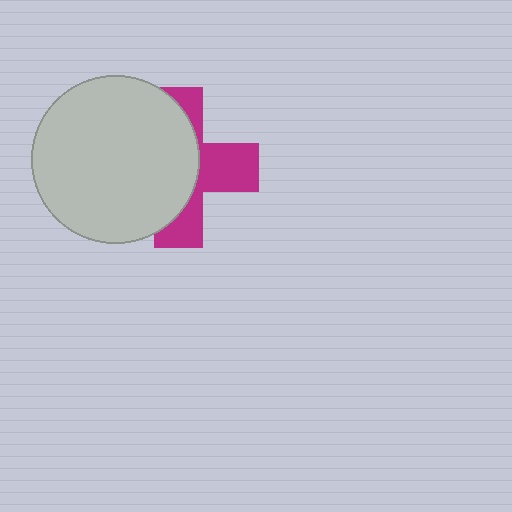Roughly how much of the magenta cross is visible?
A small part of it is visible (roughly 43%).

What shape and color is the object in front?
The object in front is a light gray circle.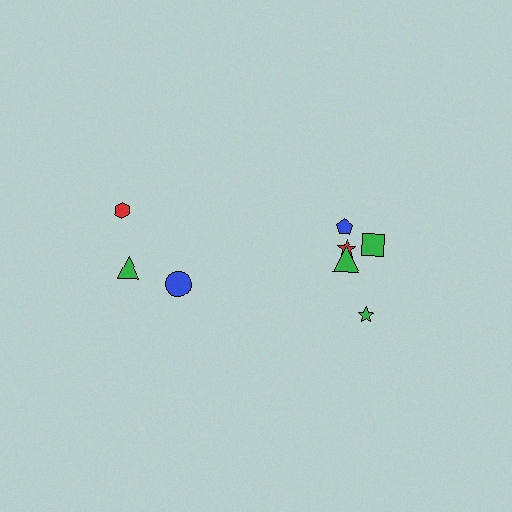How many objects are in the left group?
There are 3 objects.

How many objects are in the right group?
There are 5 objects.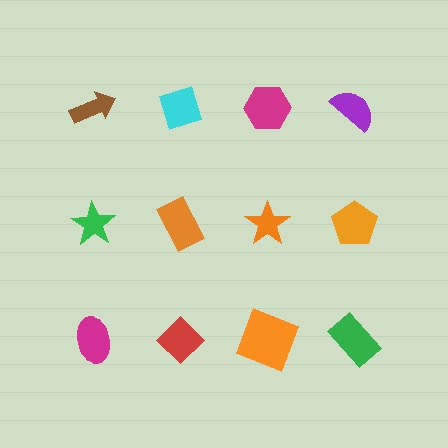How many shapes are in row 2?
4 shapes.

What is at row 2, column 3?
An orange star.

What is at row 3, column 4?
A green rectangle.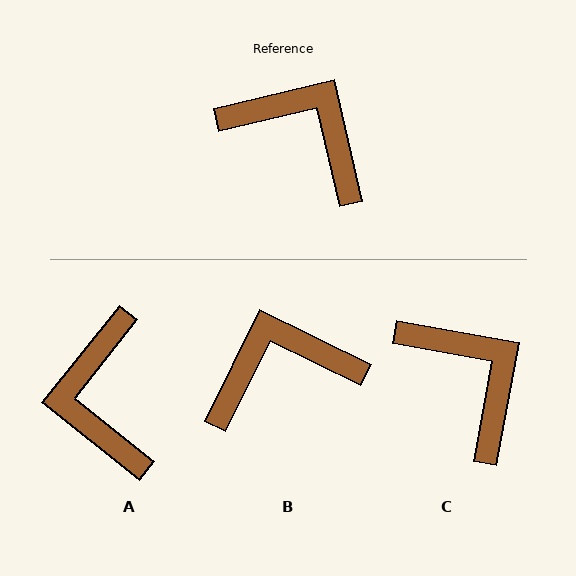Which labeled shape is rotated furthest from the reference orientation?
A, about 129 degrees away.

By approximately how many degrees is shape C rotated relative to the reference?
Approximately 24 degrees clockwise.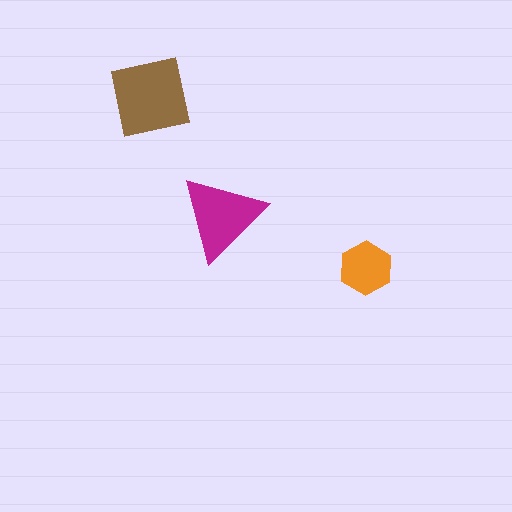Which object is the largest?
The brown square.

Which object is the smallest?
The orange hexagon.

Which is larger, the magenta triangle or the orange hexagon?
The magenta triangle.